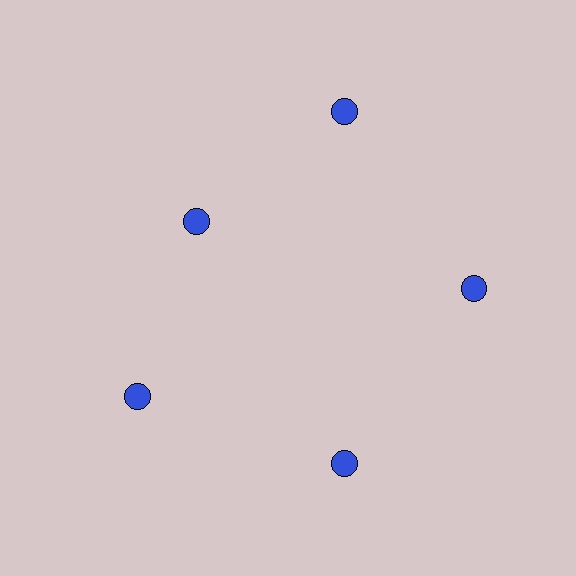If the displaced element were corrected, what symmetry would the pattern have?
It would have 5-fold rotational symmetry — the pattern would map onto itself every 72 degrees.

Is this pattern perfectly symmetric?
No. The 5 blue circles are arranged in a ring, but one element near the 10 o'clock position is pulled inward toward the center, breaking the 5-fold rotational symmetry.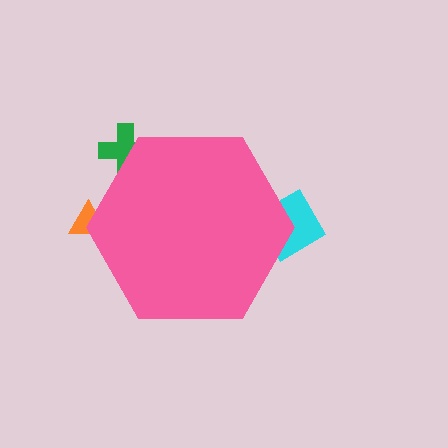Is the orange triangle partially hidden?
Yes, the orange triangle is partially hidden behind the pink hexagon.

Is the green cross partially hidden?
Yes, the green cross is partially hidden behind the pink hexagon.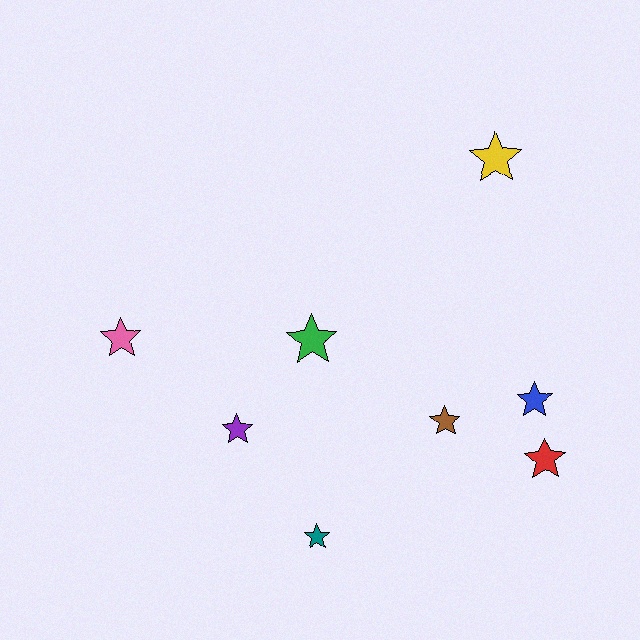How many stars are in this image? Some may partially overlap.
There are 8 stars.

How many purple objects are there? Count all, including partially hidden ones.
There is 1 purple object.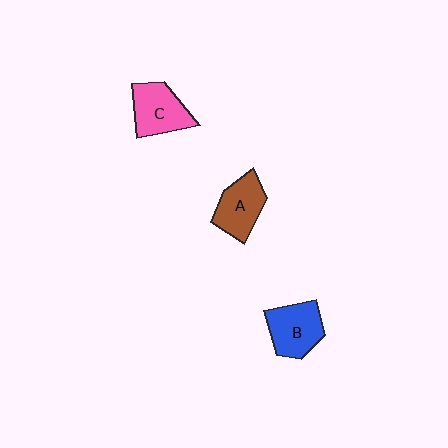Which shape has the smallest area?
Shape A (brown).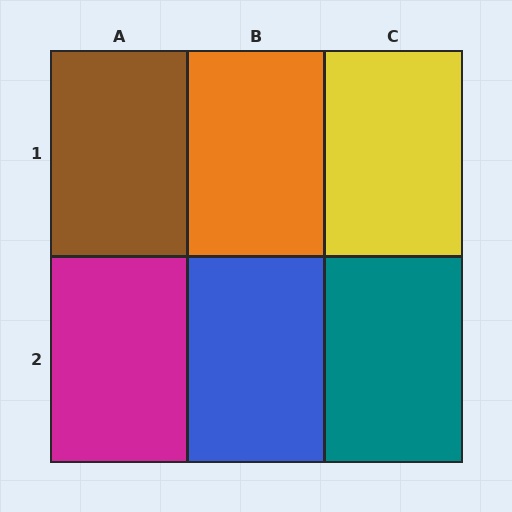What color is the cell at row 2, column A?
Magenta.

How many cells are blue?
1 cell is blue.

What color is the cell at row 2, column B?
Blue.